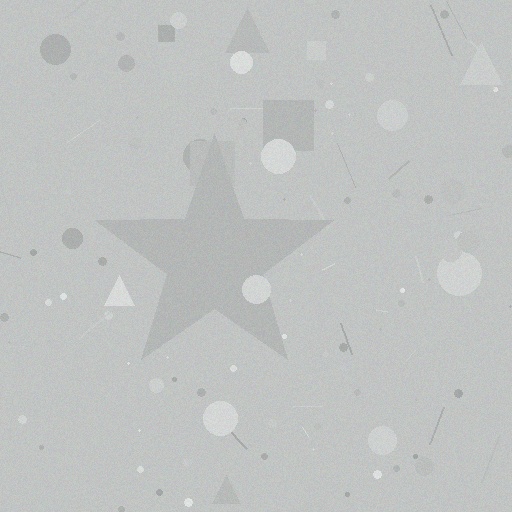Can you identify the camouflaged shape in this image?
The camouflaged shape is a star.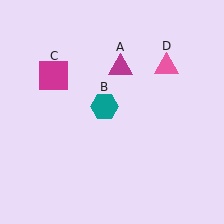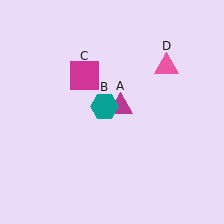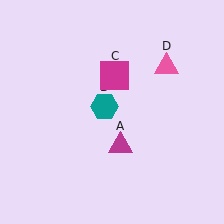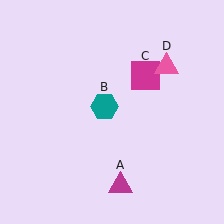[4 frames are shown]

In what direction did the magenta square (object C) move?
The magenta square (object C) moved right.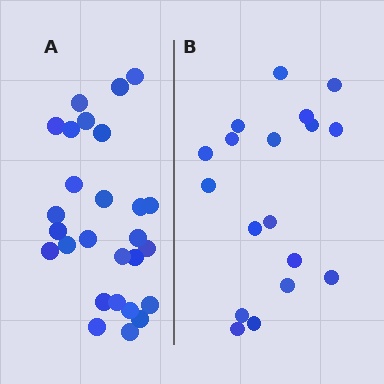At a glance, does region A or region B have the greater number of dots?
Region A (the left region) has more dots.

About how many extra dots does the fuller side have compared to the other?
Region A has roughly 8 or so more dots than region B.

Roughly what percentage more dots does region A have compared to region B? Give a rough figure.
About 50% more.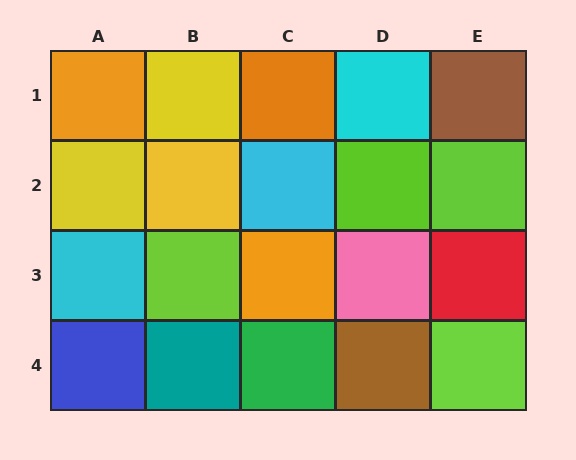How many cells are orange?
3 cells are orange.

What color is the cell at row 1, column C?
Orange.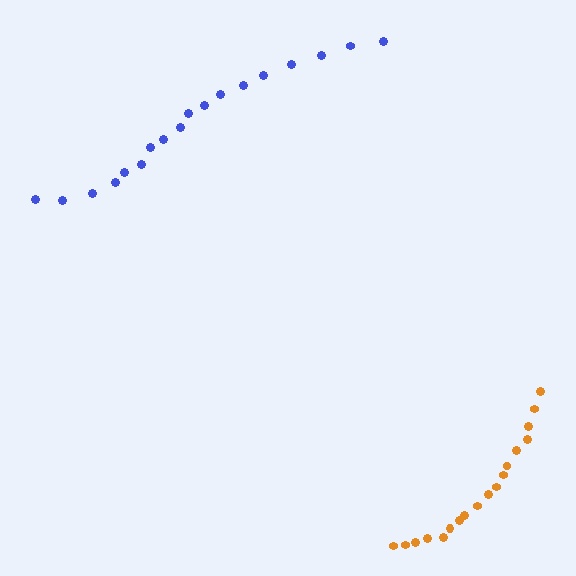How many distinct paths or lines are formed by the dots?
There are 2 distinct paths.